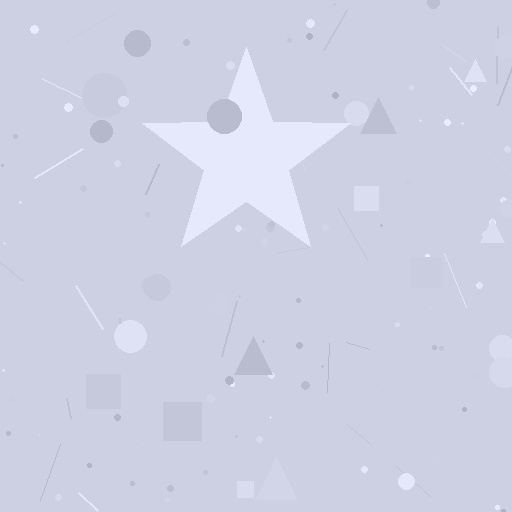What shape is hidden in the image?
A star is hidden in the image.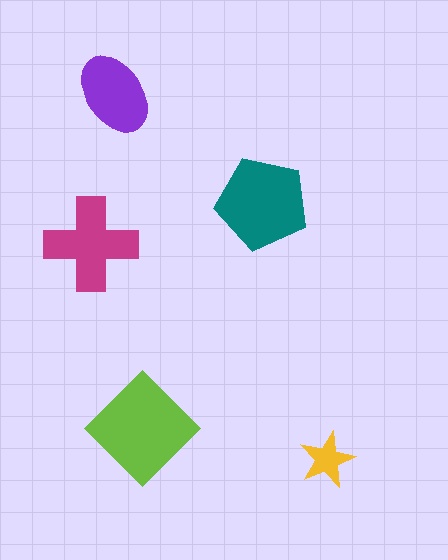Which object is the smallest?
The yellow star.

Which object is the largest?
The lime diamond.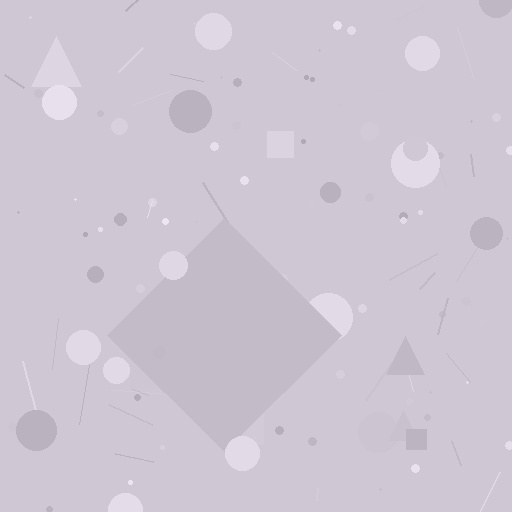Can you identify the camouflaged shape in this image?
The camouflaged shape is a diamond.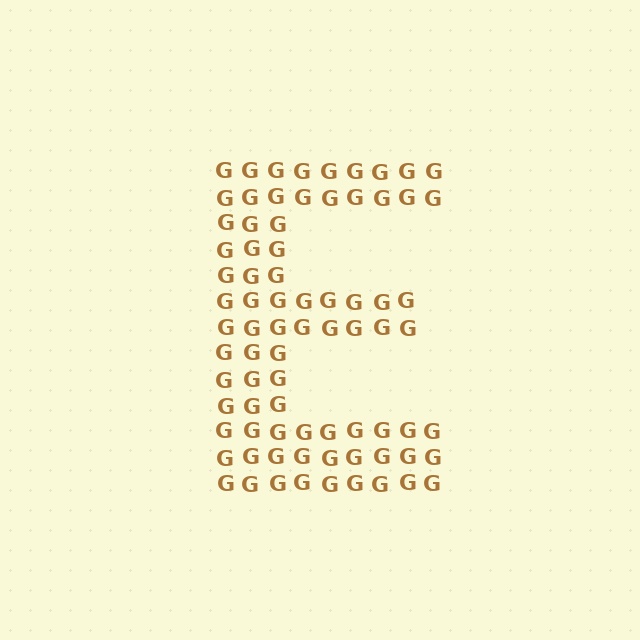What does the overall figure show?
The overall figure shows the letter E.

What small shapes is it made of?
It is made of small letter G's.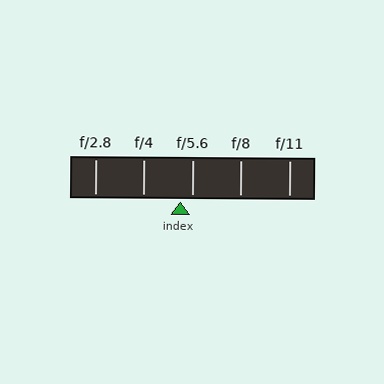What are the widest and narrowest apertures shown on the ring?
The widest aperture shown is f/2.8 and the narrowest is f/11.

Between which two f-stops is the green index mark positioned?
The index mark is between f/4 and f/5.6.